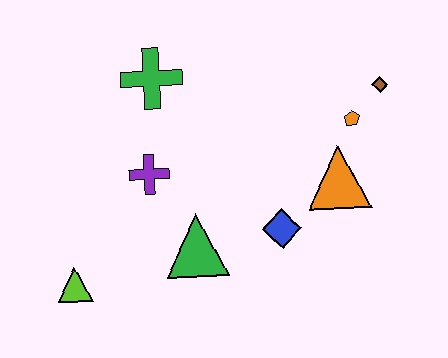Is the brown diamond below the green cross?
Yes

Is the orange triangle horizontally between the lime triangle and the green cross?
No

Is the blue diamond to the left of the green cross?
No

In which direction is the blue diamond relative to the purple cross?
The blue diamond is to the right of the purple cross.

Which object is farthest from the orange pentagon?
The lime triangle is farthest from the orange pentagon.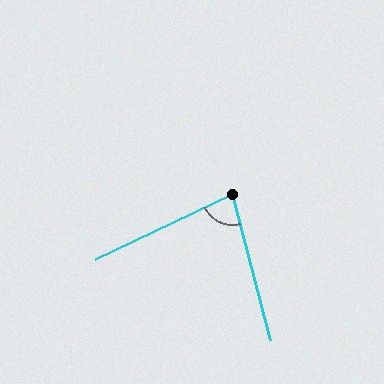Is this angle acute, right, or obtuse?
It is acute.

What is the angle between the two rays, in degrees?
Approximately 79 degrees.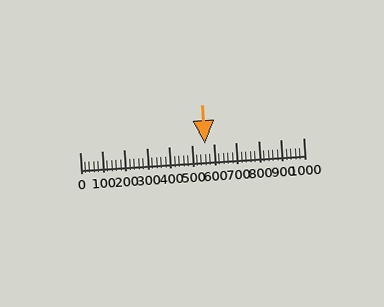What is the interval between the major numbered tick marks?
The major tick marks are spaced 100 units apart.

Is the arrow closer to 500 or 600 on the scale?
The arrow is closer to 600.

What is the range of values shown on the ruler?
The ruler shows values from 0 to 1000.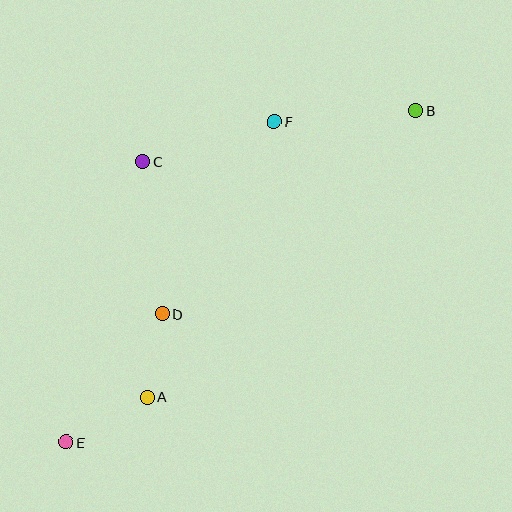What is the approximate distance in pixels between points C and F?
The distance between C and F is approximately 138 pixels.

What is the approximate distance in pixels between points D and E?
The distance between D and E is approximately 160 pixels.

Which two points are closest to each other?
Points A and D are closest to each other.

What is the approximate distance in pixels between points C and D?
The distance between C and D is approximately 154 pixels.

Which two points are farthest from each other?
Points B and E are farthest from each other.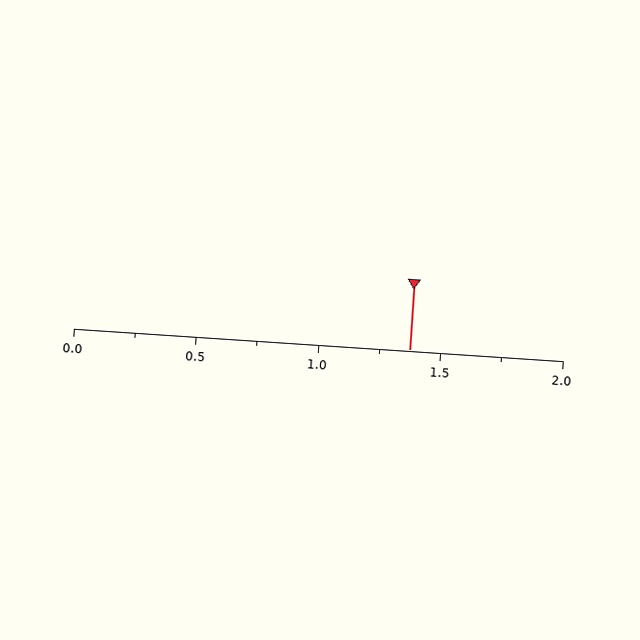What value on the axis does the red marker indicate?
The marker indicates approximately 1.38.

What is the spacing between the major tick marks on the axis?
The major ticks are spaced 0.5 apart.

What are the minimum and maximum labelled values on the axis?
The axis runs from 0.0 to 2.0.